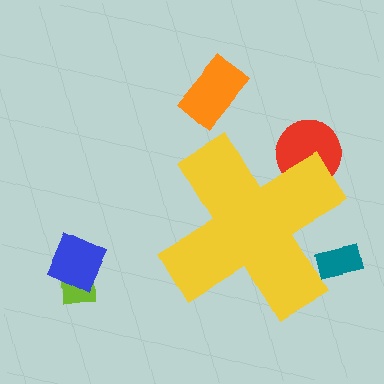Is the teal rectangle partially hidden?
Yes, the teal rectangle is partially hidden behind the yellow cross.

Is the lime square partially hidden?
No, the lime square is fully visible.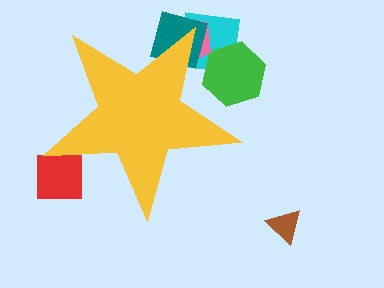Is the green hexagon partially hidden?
Yes, the green hexagon is partially hidden behind the yellow star.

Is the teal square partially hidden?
Yes, the teal square is partially hidden behind the yellow star.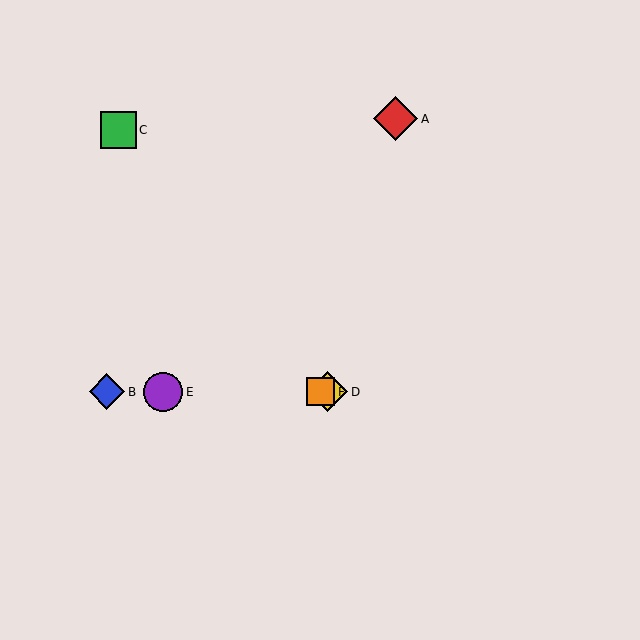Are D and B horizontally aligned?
Yes, both are at y≈392.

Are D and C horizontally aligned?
No, D is at y≈392 and C is at y≈130.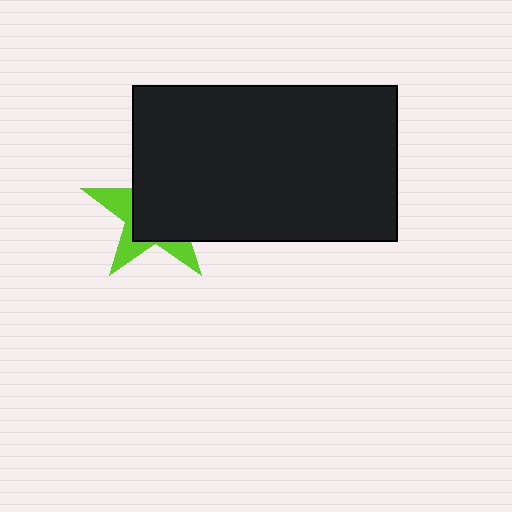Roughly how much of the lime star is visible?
A small part of it is visible (roughly 35%).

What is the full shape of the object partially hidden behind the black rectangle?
The partially hidden object is a lime star.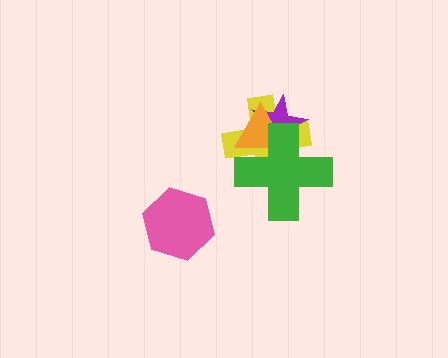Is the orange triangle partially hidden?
Yes, it is partially covered by another shape.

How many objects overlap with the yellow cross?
3 objects overlap with the yellow cross.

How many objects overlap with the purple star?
3 objects overlap with the purple star.